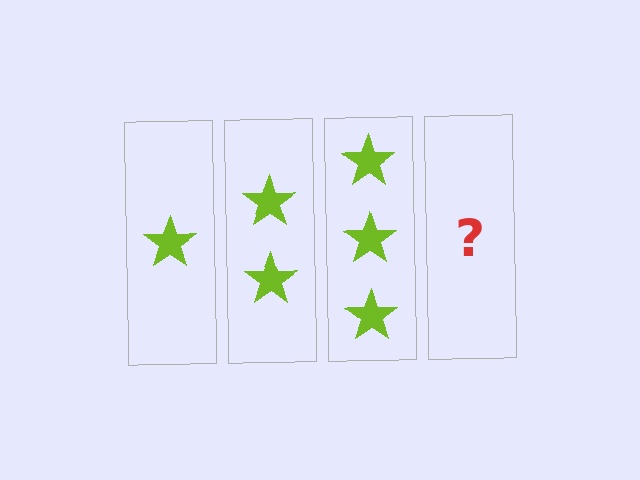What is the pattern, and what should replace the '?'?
The pattern is that each step adds one more star. The '?' should be 4 stars.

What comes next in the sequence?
The next element should be 4 stars.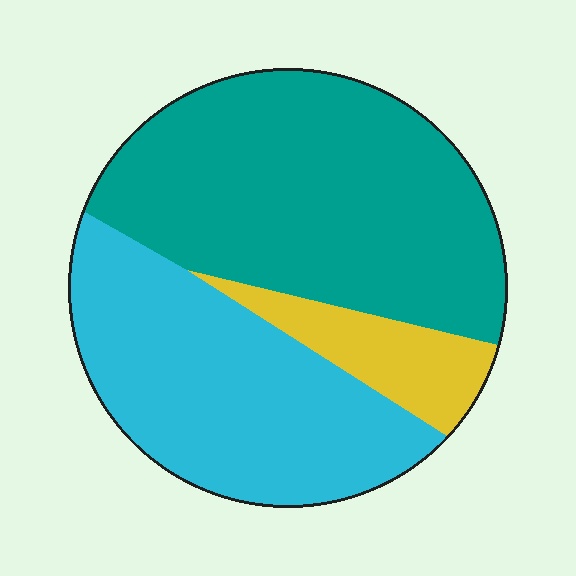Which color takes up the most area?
Teal, at roughly 50%.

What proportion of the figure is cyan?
Cyan covers 38% of the figure.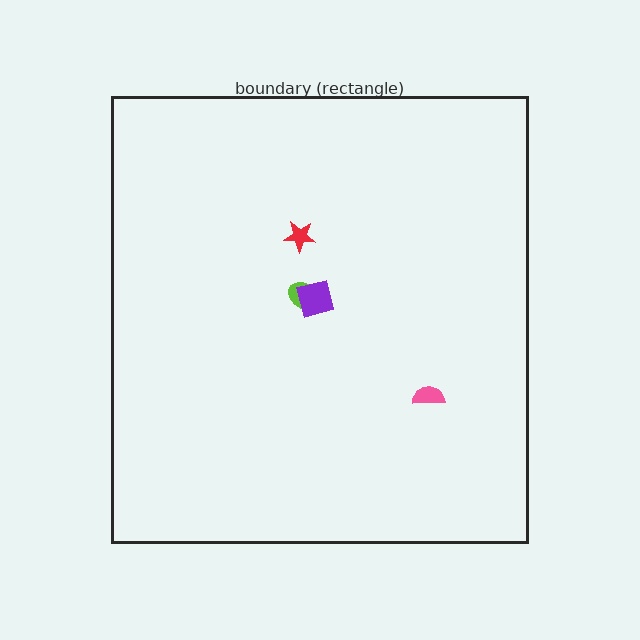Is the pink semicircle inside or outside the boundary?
Inside.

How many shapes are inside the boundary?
4 inside, 0 outside.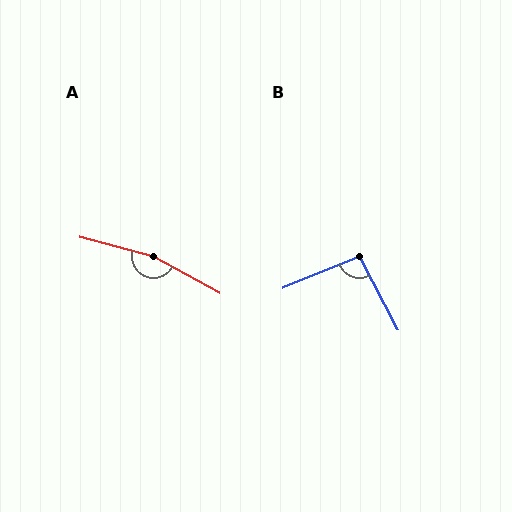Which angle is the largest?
A, at approximately 166 degrees.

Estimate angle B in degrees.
Approximately 95 degrees.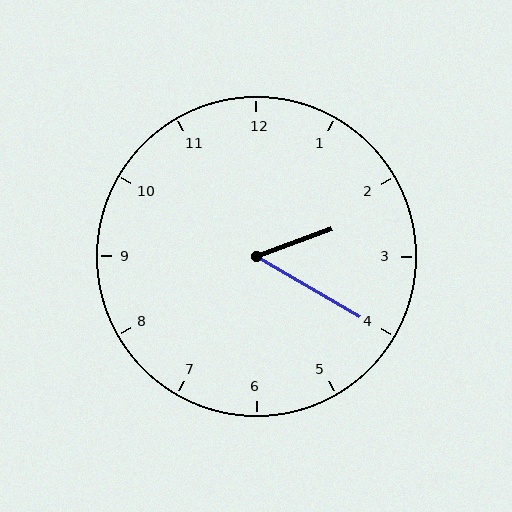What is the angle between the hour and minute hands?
Approximately 50 degrees.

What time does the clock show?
2:20.